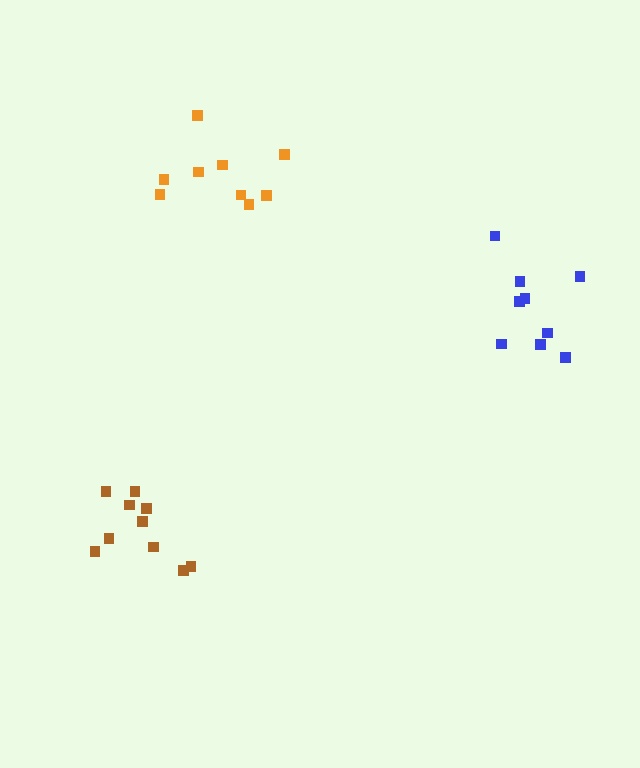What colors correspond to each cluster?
The clusters are colored: orange, brown, blue.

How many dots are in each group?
Group 1: 9 dots, Group 2: 10 dots, Group 3: 9 dots (28 total).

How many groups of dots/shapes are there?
There are 3 groups.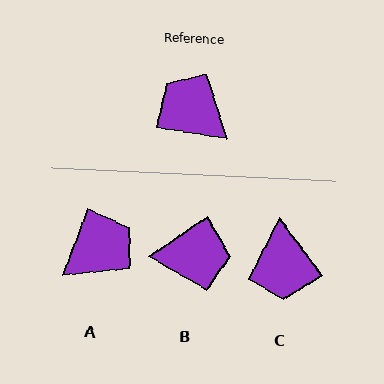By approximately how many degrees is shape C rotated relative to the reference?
Approximately 136 degrees counter-clockwise.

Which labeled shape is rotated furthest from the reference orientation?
B, about 137 degrees away.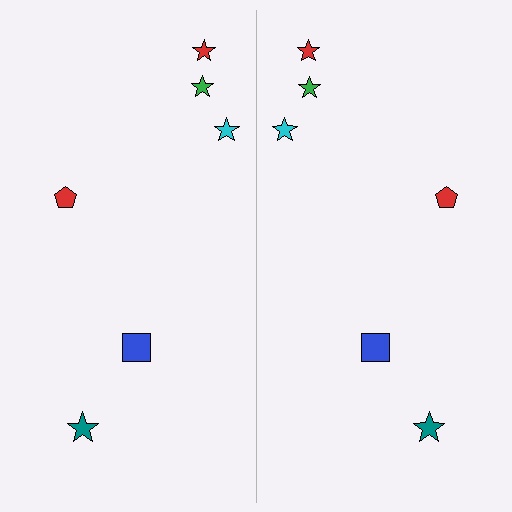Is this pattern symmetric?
Yes, this pattern has bilateral (reflection) symmetry.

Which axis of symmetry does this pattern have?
The pattern has a vertical axis of symmetry running through the center of the image.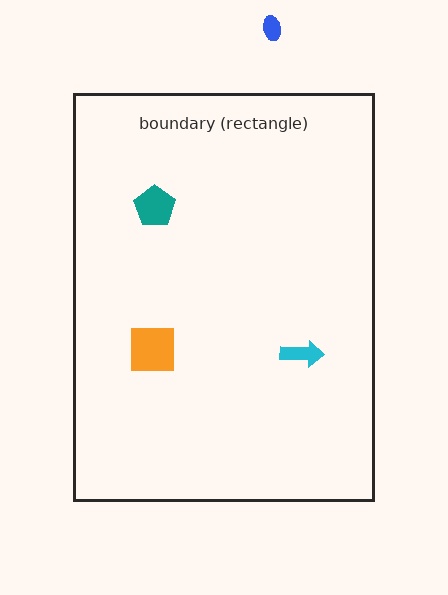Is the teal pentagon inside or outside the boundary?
Inside.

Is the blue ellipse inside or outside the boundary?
Outside.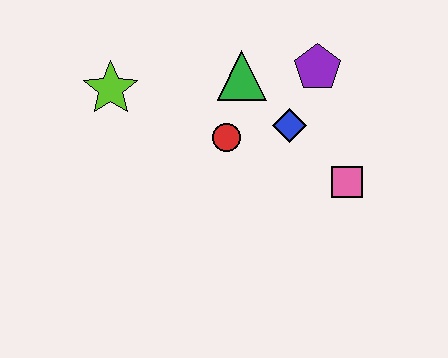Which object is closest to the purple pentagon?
The blue diamond is closest to the purple pentagon.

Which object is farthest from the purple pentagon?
The lime star is farthest from the purple pentagon.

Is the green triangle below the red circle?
No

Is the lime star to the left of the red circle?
Yes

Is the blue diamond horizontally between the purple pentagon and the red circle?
Yes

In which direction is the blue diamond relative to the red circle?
The blue diamond is to the right of the red circle.